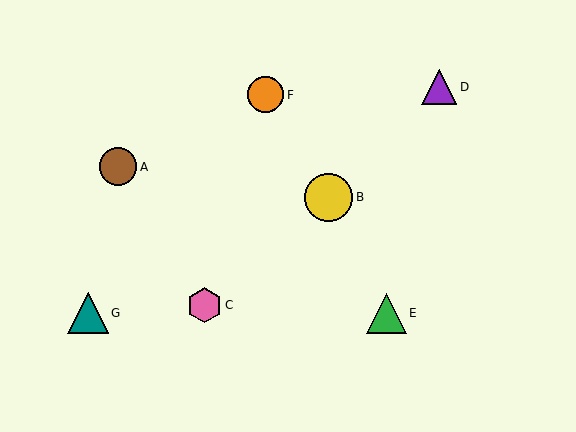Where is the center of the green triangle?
The center of the green triangle is at (386, 313).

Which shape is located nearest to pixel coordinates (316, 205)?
The yellow circle (labeled B) at (329, 197) is nearest to that location.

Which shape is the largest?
The yellow circle (labeled B) is the largest.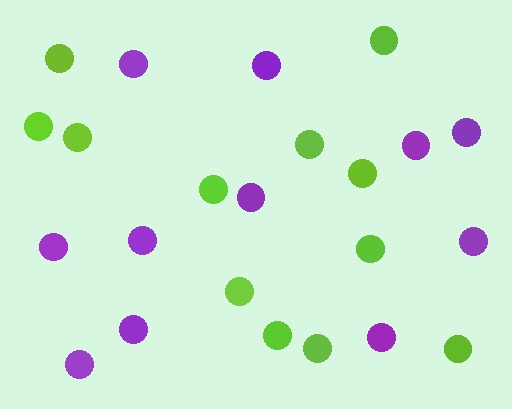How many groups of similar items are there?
There are 2 groups: one group of purple circles (11) and one group of lime circles (12).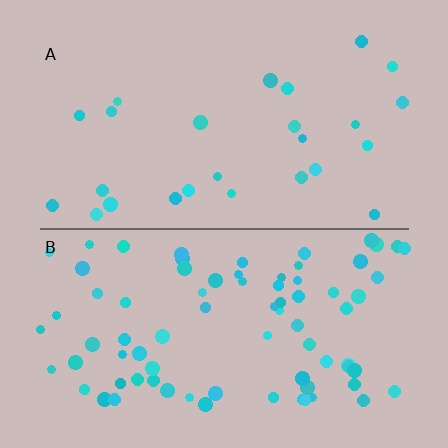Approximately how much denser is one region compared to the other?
Approximately 3.1× — region B over region A.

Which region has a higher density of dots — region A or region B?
B (the bottom).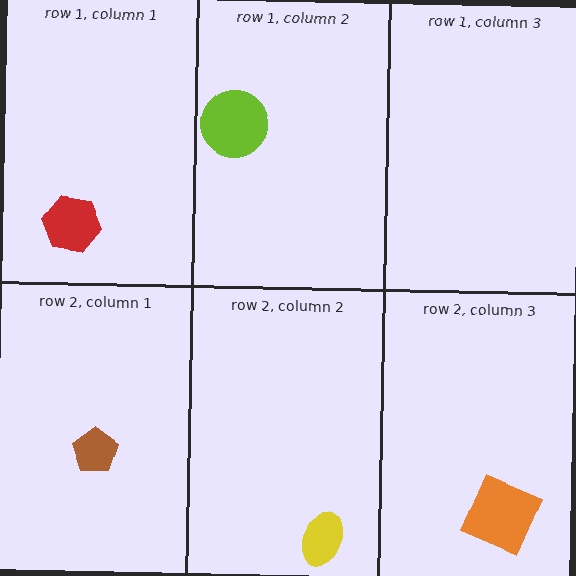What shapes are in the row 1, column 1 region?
The red hexagon.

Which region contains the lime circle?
The row 1, column 2 region.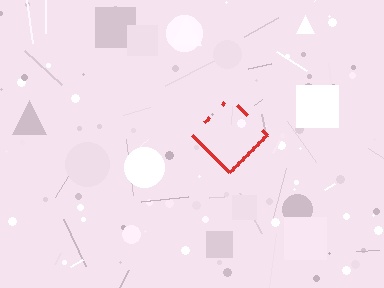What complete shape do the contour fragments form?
The contour fragments form a diamond.